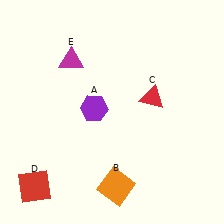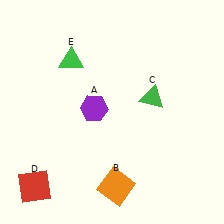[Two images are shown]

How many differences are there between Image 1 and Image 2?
There are 2 differences between the two images.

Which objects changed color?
C changed from red to green. E changed from magenta to green.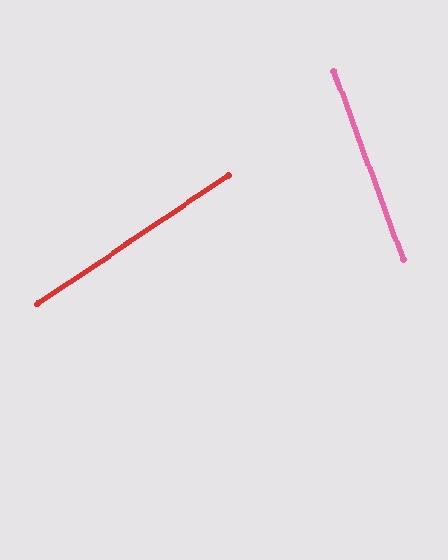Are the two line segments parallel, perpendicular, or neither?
Neither parallel nor perpendicular — they differ by about 76°.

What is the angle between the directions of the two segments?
Approximately 76 degrees.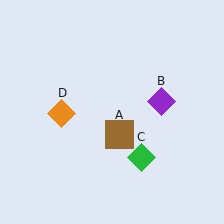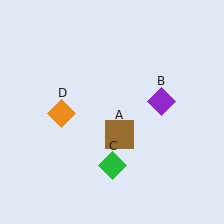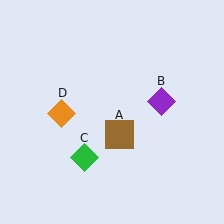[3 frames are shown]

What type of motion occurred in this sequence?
The green diamond (object C) rotated clockwise around the center of the scene.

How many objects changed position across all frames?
1 object changed position: green diamond (object C).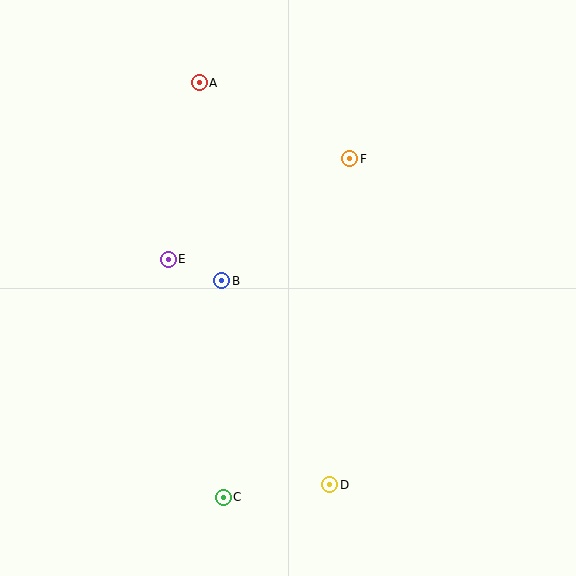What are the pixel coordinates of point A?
Point A is at (199, 83).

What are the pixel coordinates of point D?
Point D is at (330, 485).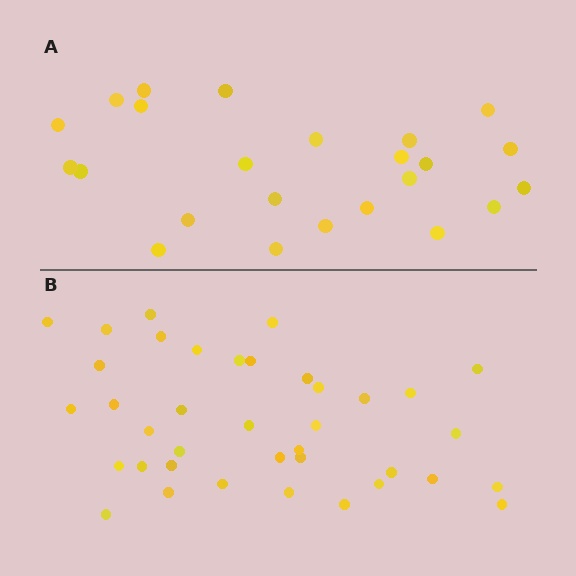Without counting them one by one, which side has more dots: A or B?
Region B (the bottom region) has more dots.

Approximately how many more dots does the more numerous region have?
Region B has approximately 15 more dots than region A.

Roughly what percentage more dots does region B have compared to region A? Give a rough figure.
About 60% more.